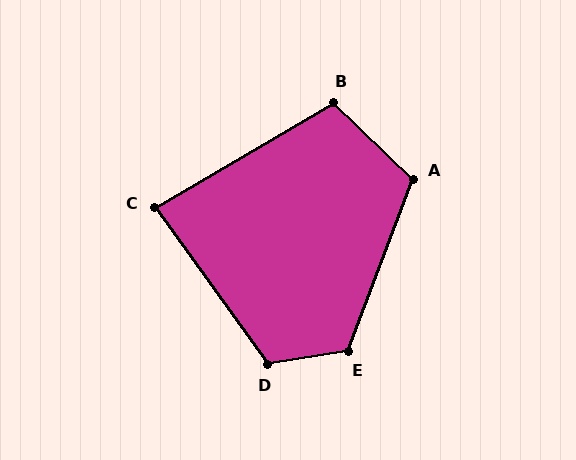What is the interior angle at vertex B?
Approximately 106 degrees (obtuse).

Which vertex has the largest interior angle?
E, at approximately 120 degrees.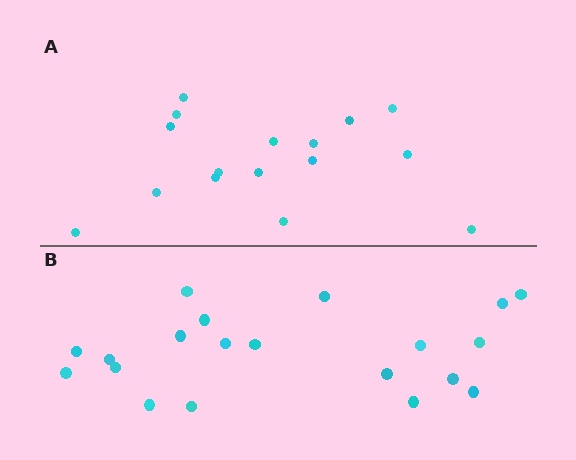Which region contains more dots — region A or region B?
Region B (the bottom region) has more dots.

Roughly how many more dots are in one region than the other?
Region B has about 4 more dots than region A.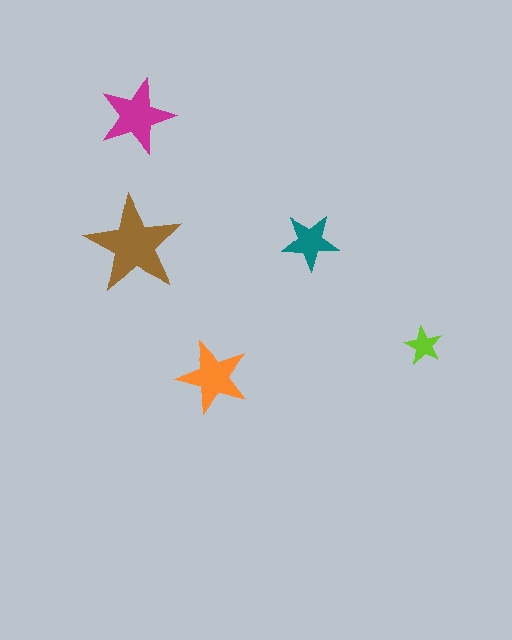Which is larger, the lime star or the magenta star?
The magenta one.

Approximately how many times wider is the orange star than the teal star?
About 1.5 times wider.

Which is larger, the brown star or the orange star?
The brown one.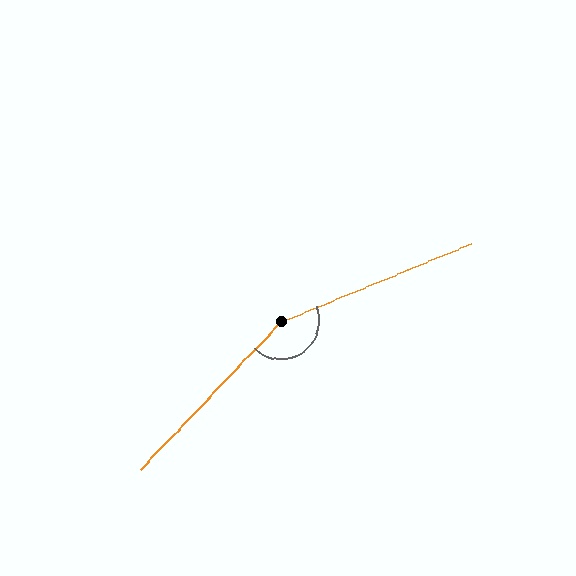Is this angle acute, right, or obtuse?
It is obtuse.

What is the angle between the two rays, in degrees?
Approximately 156 degrees.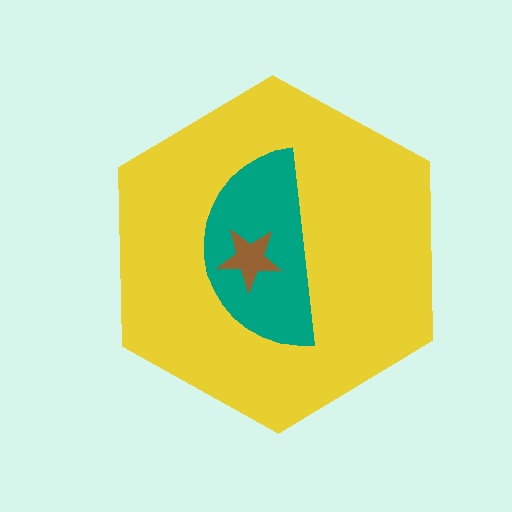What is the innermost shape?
The brown star.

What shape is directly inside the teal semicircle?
The brown star.